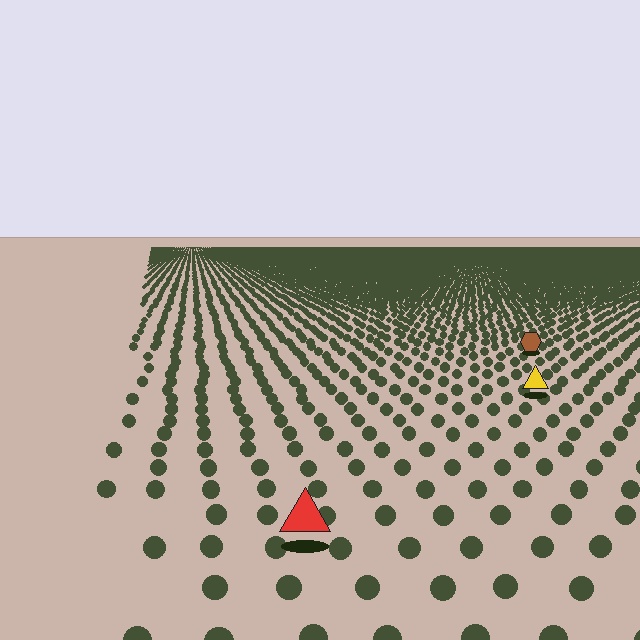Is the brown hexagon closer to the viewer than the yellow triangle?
No. The yellow triangle is closer — you can tell from the texture gradient: the ground texture is coarser near it.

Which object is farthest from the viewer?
The brown hexagon is farthest from the viewer. It appears smaller and the ground texture around it is denser.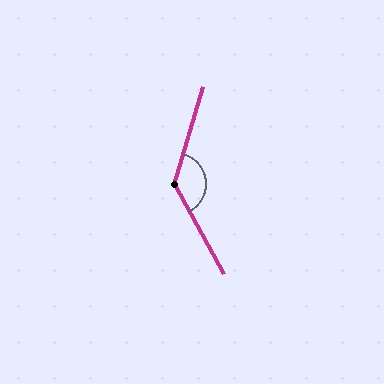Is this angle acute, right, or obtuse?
It is obtuse.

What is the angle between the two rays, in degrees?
Approximately 135 degrees.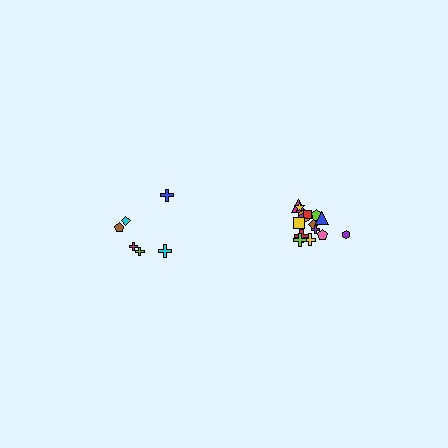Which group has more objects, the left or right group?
The right group.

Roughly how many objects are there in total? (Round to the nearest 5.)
Roughly 20 objects in total.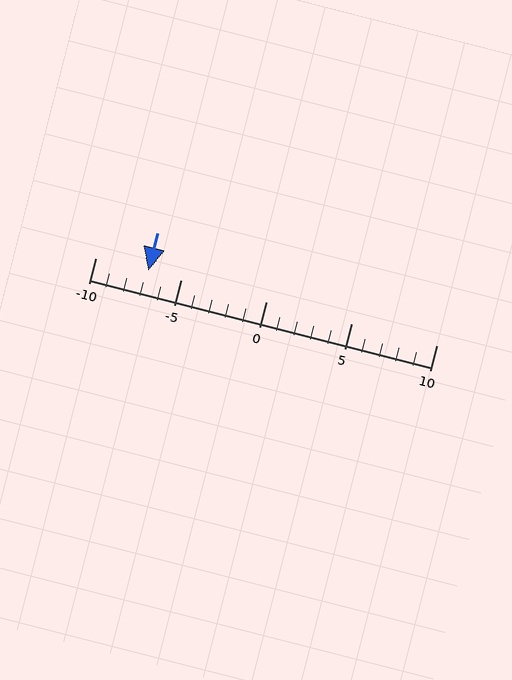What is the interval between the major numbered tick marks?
The major tick marks are spaced 5 units apart.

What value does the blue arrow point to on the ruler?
The blue arrow points to approximately -7.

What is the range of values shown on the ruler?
The ruler shows values from -10 to 10.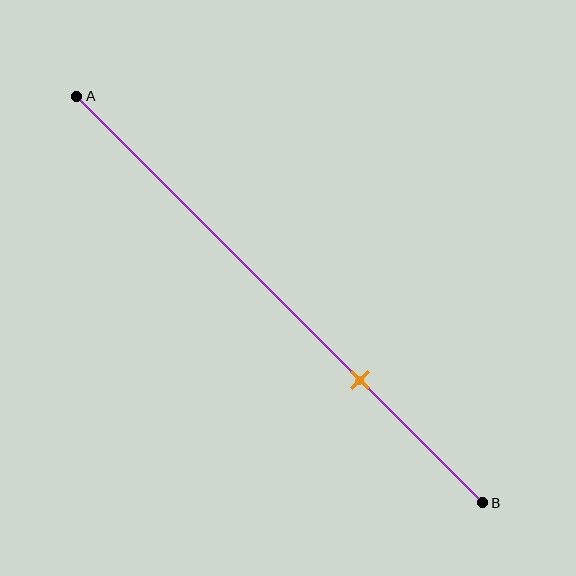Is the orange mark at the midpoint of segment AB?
No, the mark is at about 70% from A, not at the 50% midpoint.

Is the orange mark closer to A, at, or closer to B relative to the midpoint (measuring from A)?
The orange mark is closer to point B than the midpoint of segment AB.